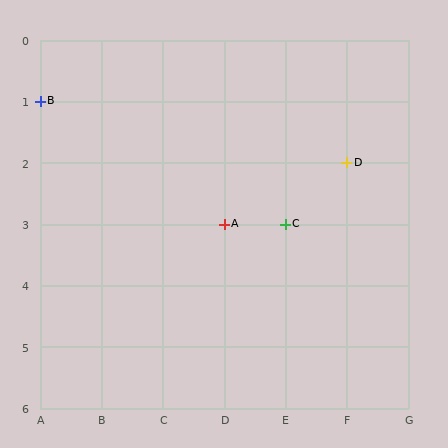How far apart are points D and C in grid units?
Points D and C are 1 column and 1 row apart (about 1.4 grid units diagonally).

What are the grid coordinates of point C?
Point C is at grid coordinates (E, 3).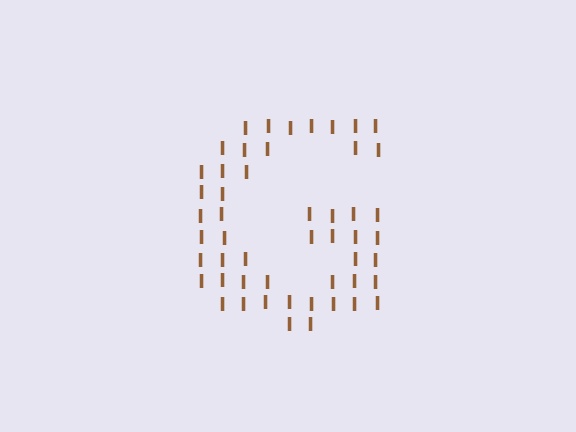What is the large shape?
The large shape is the letter G.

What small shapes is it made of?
It is made of small letter I's.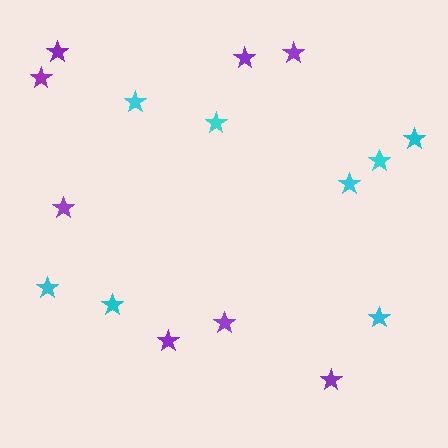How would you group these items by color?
There are 2 groups: one group of cyan stars (8) and one group of purple stars (8).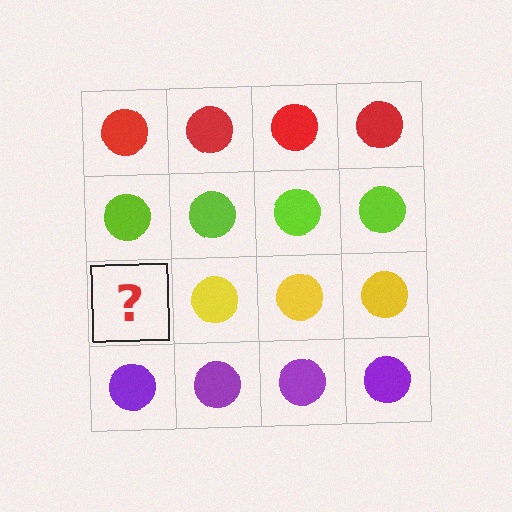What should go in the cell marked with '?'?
The missing cell should contain a yellow circle.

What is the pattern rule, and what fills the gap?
The rule is that each row has a consistent color. The gap should be filled with a yellow circle.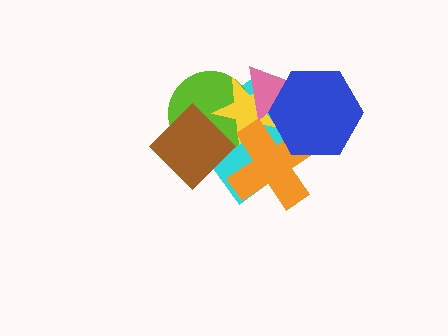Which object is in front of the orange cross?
The blue hexagon is in front of the orange cross.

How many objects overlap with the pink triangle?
4 objects overlap with the pink triangle.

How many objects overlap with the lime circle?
4 objects overlap with the lime circle.